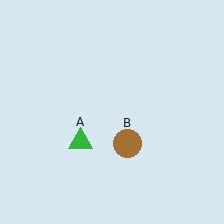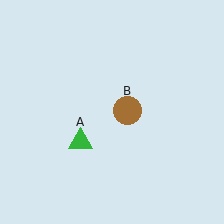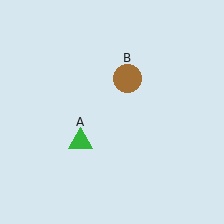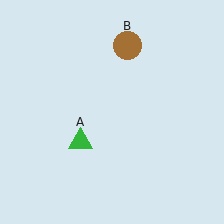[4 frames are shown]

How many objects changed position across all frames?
1 object changed position: brown circle (object B).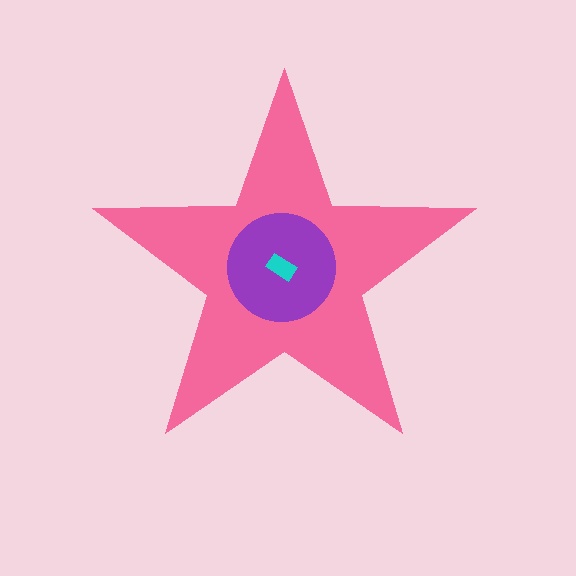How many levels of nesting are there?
3.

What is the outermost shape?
The pink star.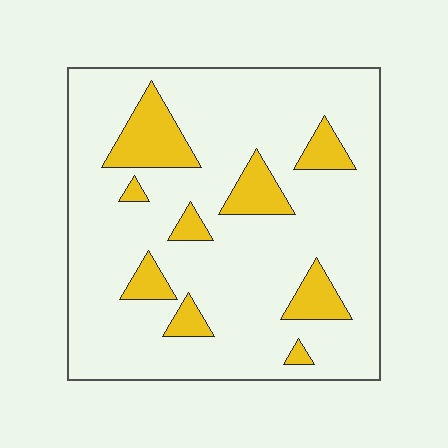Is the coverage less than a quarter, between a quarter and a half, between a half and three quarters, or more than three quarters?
Less than a quarter.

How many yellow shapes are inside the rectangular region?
9.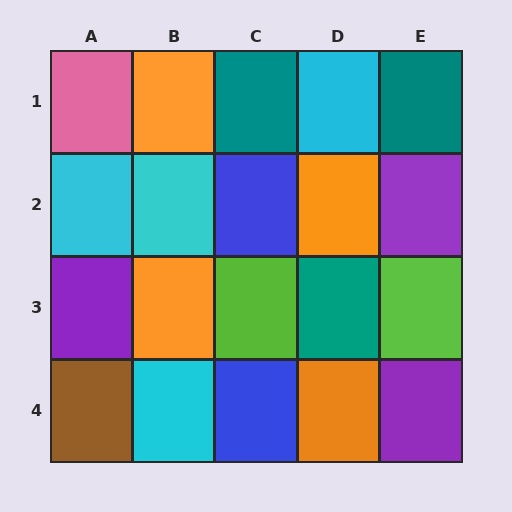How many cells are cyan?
4 cells are cyan.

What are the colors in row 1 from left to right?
Pink, orange, teal, cyan, teal.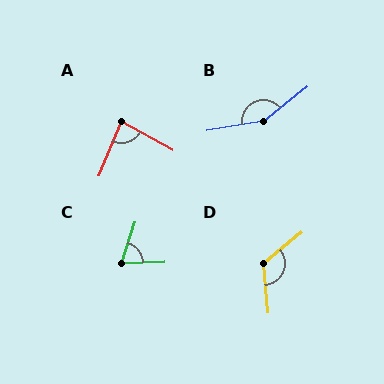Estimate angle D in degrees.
Approximately 124 degrees.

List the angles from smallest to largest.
C (70°), A (84°), D (124°), B (151°).